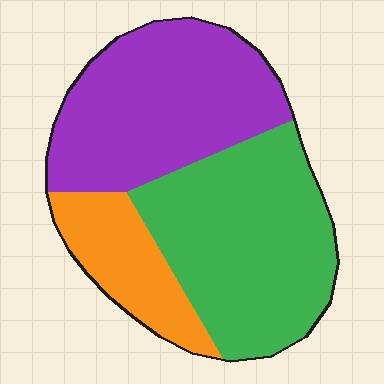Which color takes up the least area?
Orange, at roughly 15%.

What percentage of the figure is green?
Green takes up between a quarter and a half of the figure.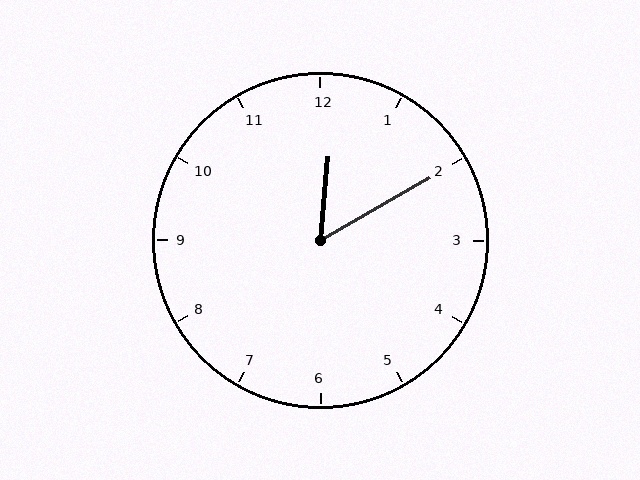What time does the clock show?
12:10.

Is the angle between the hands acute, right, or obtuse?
It is acute.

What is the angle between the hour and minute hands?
Approximately 55 degrees.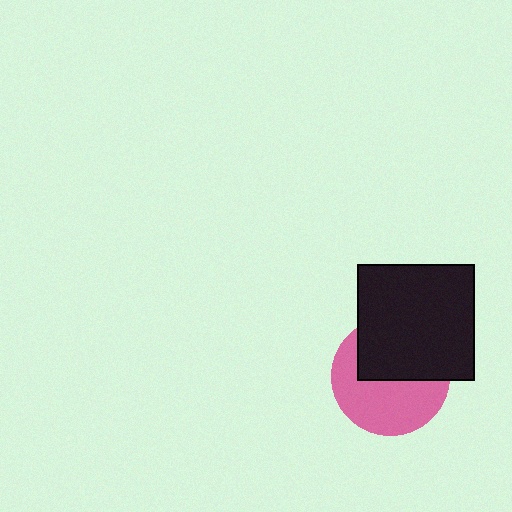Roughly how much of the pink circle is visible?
About half of it is visible (roughly 54%).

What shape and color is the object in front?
The object in front is a black square.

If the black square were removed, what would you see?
You would see the complete pink circle.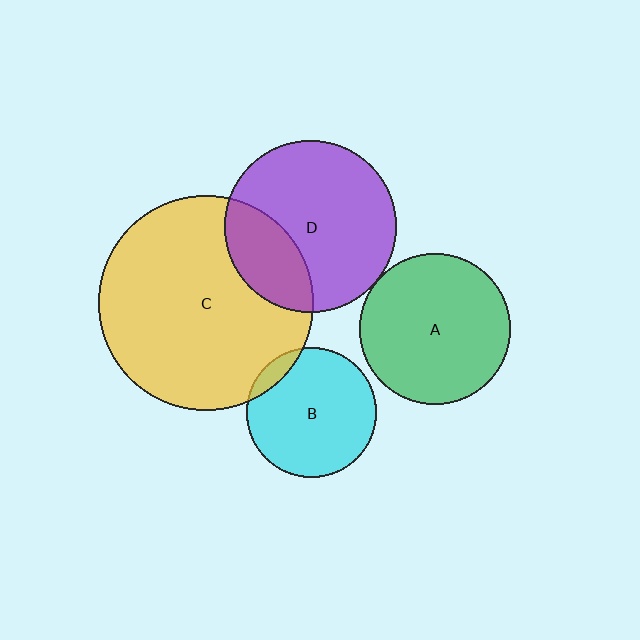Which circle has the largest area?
Circle C (yellow).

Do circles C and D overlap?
Yes.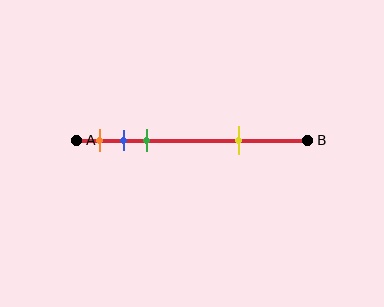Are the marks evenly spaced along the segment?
No, the marks are not evenly spaced.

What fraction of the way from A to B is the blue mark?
The blue mark is approximately 20% (0.2) of the way from A to B.